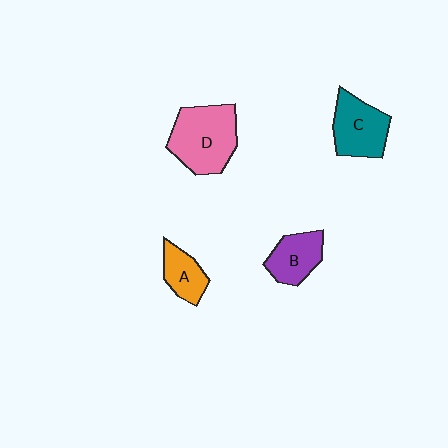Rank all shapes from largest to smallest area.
From largest to smallest: D (pink), C (teal), B (purple), A (orange).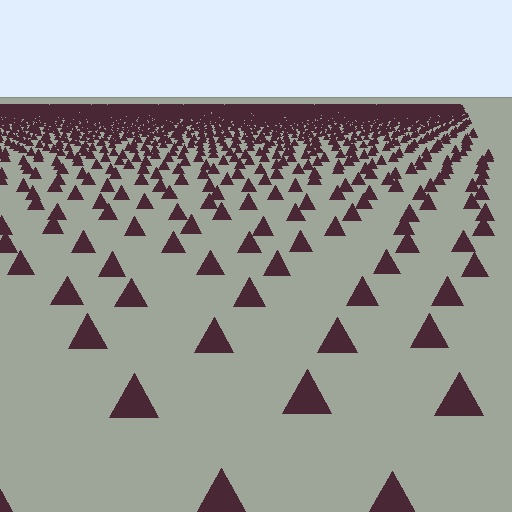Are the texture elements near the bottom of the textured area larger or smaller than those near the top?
Larger. Near the bottom, elements are closer to the viewer and appear at a bigger on-screen size.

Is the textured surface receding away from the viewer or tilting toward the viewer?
The surface is receding away from the viewer. Texture elements get smaller and denser toward the top.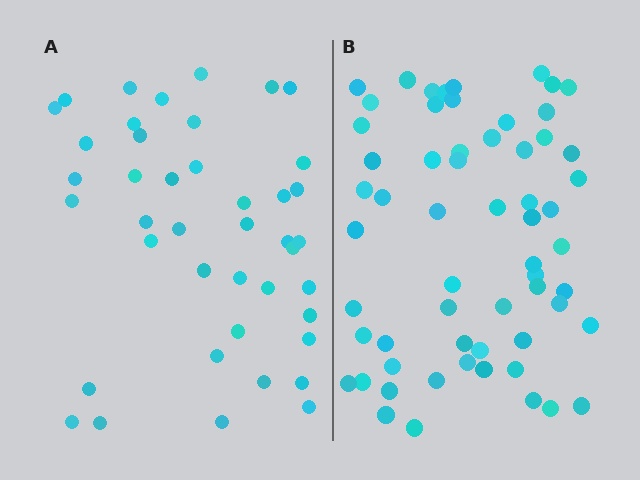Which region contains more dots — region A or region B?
Region B (the right region) has more dots.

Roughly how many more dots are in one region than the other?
Region B has approximately 20 more dots than region A.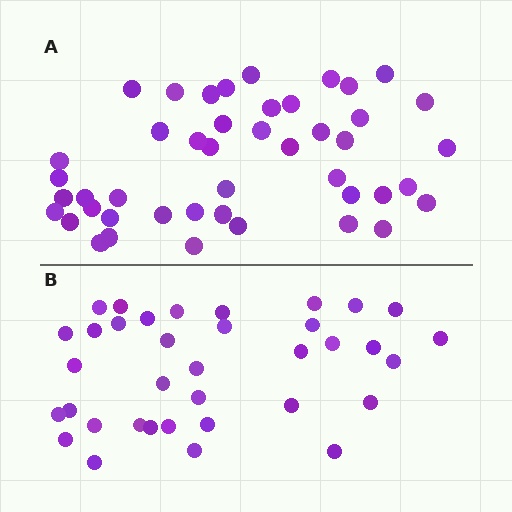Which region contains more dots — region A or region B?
Region A (the top region) has more dots.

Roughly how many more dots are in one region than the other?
Region A has roughly 8 or so more dots than region B.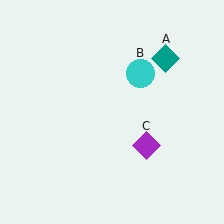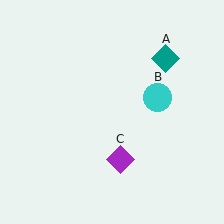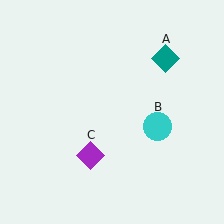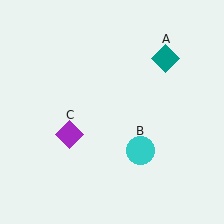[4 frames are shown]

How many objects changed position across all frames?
2 objects changed position: cyan circle (object B), purple diamond (object C).